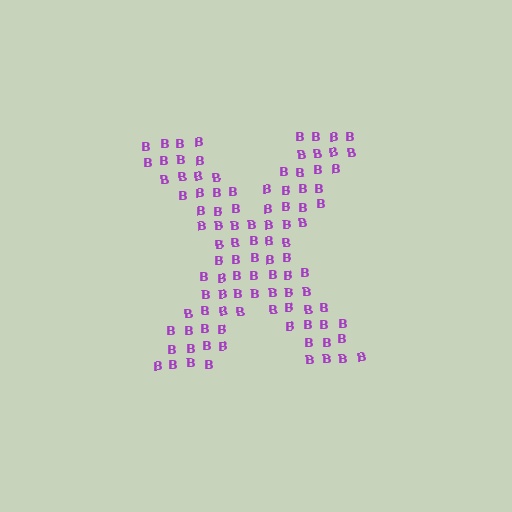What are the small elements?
The small elements are letter B's.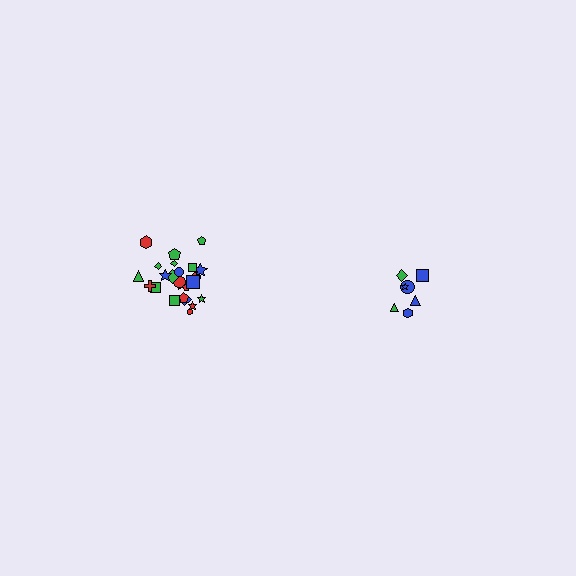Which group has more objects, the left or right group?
The left group.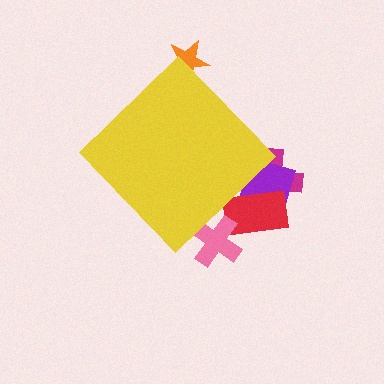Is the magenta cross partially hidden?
Yes, the magenta cross is partially hidden behind the yellow diamond.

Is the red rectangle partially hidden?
Yes, the red rectangle is partially hidden behind the yellow diamond.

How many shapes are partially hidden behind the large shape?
5 shapes are partially hidden.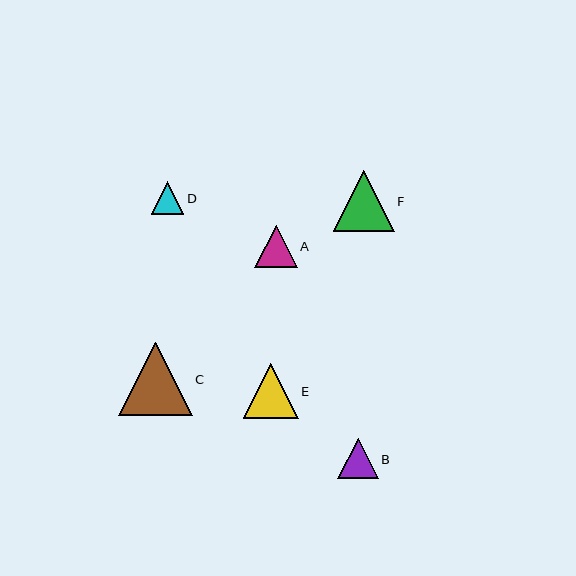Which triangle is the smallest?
Triangle D is the smallest with a size of approximately 33 pixels.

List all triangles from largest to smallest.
From largest to smallest: C, F, E, A, B, D.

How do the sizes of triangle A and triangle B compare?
Triangle A and triangle B are approximately the same size.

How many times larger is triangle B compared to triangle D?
Triangle B is approximately 1.2 times the size of triangle D.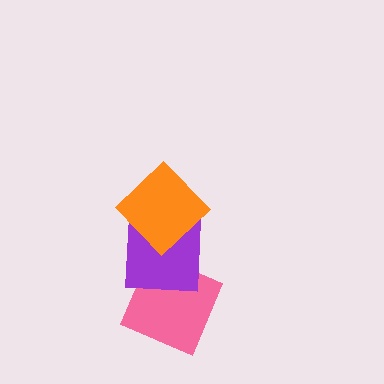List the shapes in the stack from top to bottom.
From top to bottom: the orange diamond, the purple square, the pink square.